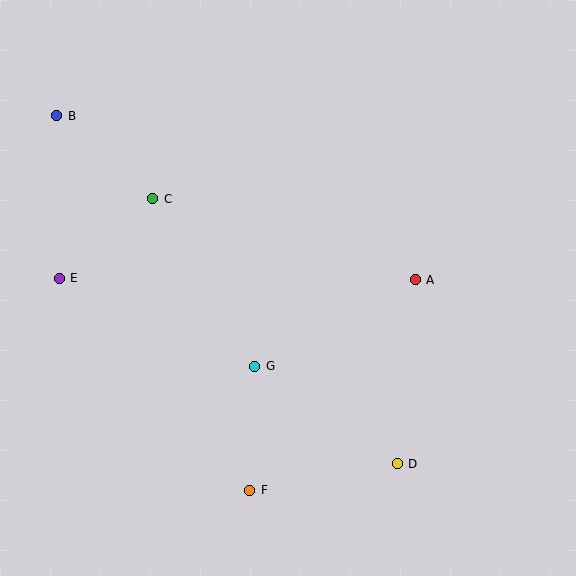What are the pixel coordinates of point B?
Point B is at (57, 116).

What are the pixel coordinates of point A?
Point A is at (415, 280).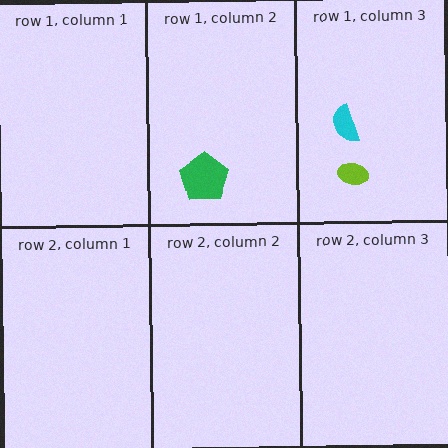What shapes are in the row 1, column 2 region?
The green pentagon.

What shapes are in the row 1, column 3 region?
The cyan semicircle, the lime ellipse.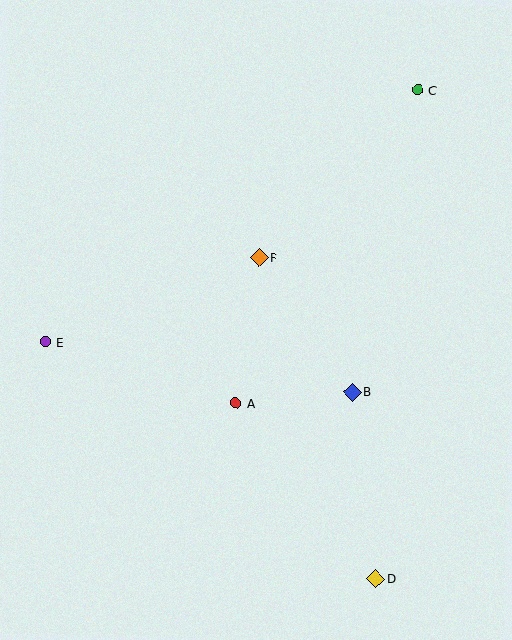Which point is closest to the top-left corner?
Point E is closest to the top-left corner.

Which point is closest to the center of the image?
Point F at (259, 258) is closest to the center.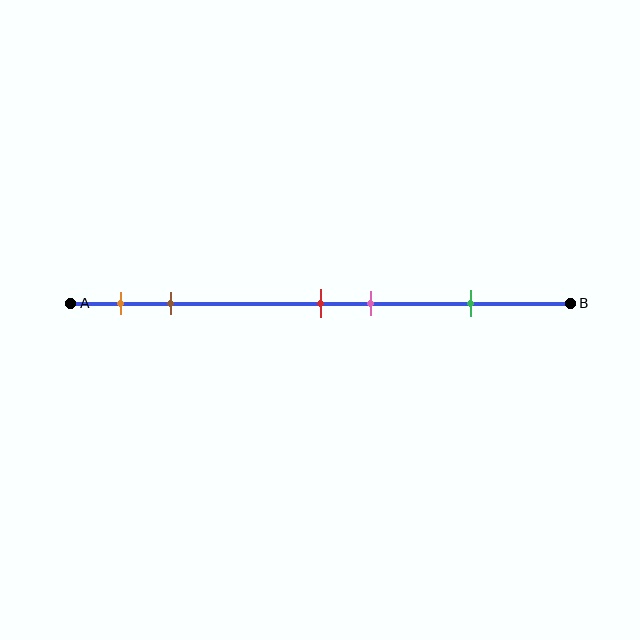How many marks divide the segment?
There are 5 marks dividing the segment.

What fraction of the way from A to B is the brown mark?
The brown mark is approximately 20% (0.2) of the way from A to B.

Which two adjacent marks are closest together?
The red and pink marks are the closest adjacent pair.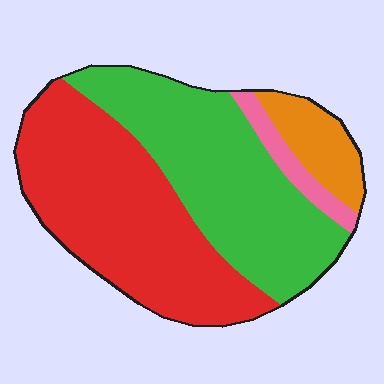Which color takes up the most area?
Red, at roughly 45%.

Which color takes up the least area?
Pink, at roughly 5%.